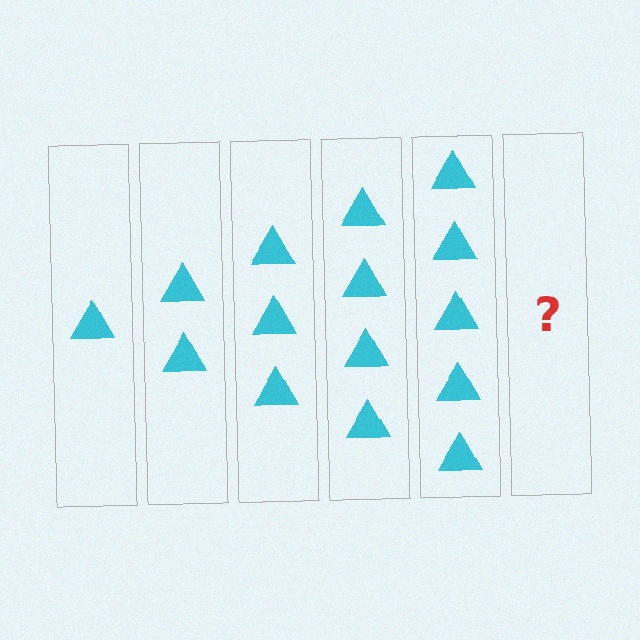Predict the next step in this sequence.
The next step is 6 triangles.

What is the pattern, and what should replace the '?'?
The pattern is that each step adds one more triangle. The '?' should be 6 triangles.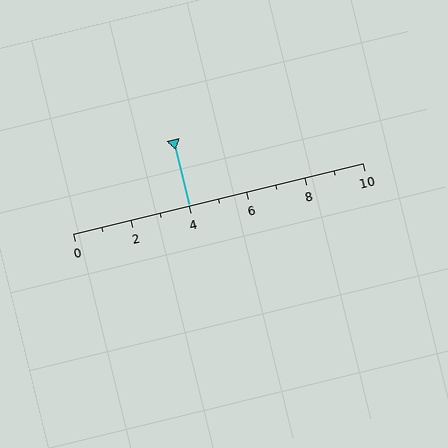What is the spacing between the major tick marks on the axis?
The major ticks are spaced 2 apart.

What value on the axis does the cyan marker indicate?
The marker indicates approximately 4.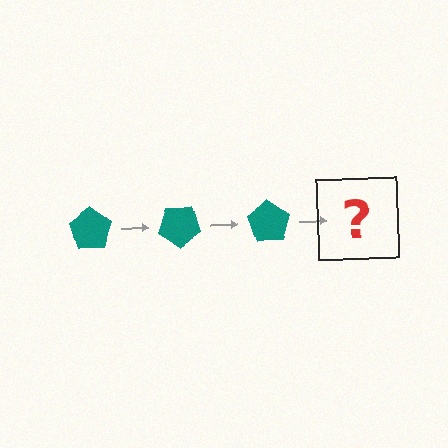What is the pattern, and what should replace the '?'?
The pattern is that the pentagon rotates 35 degrees each step. The '?' should be a teal pentagon rotated 105 degrees.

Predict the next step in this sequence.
The next step is a teal pentagon rotated 105 degrees.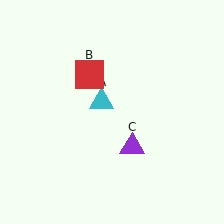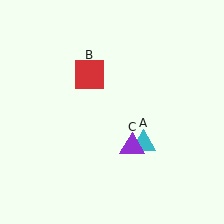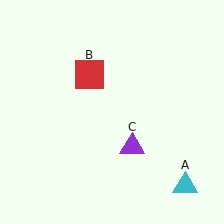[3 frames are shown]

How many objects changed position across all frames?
1 object changed position: cyan triangle (object A).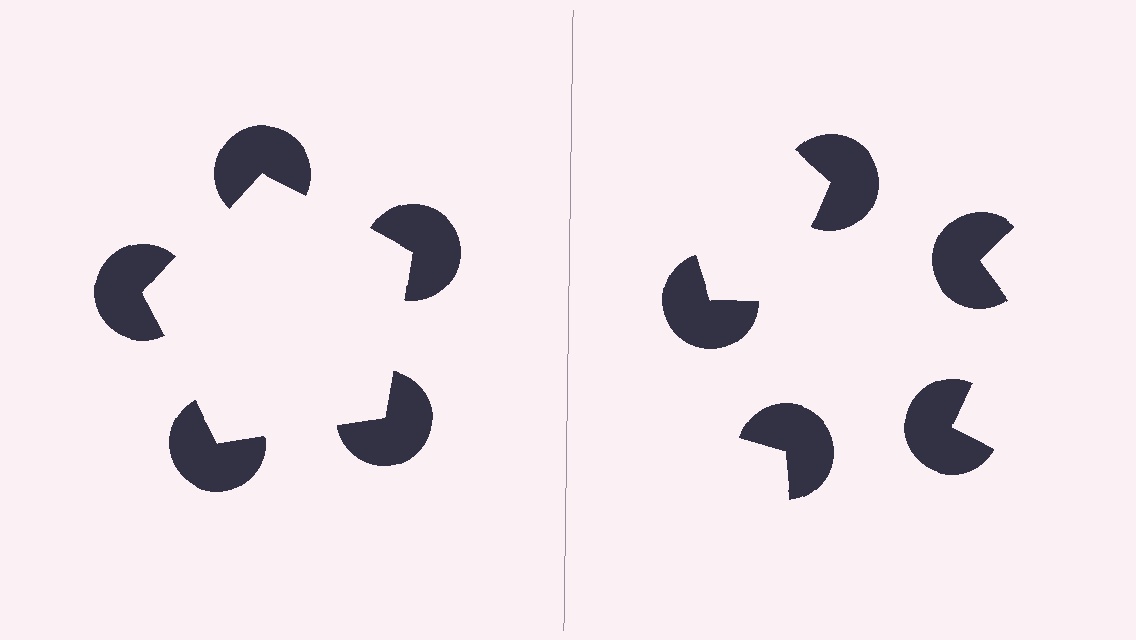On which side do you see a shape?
An illusory pentagon appears on the left side. On the right side the wedge cuts are rotated, so no coherent shape forms.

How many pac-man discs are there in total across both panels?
10 — 5 on each side.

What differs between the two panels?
The pac-man discs are positioned identically on both sides; only the wedge orientations differ. On the left they align to a pentagon; on the right they are misaligned.